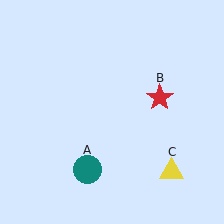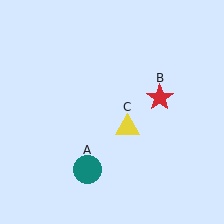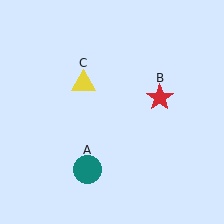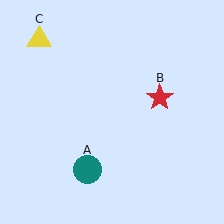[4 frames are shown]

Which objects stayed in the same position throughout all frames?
Teal circle (object A) and red star (object B) remained stationary.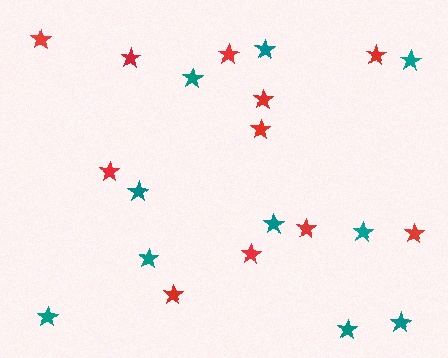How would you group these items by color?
There are 2 groups: one group of teal stars (10) and one group of red stars (11).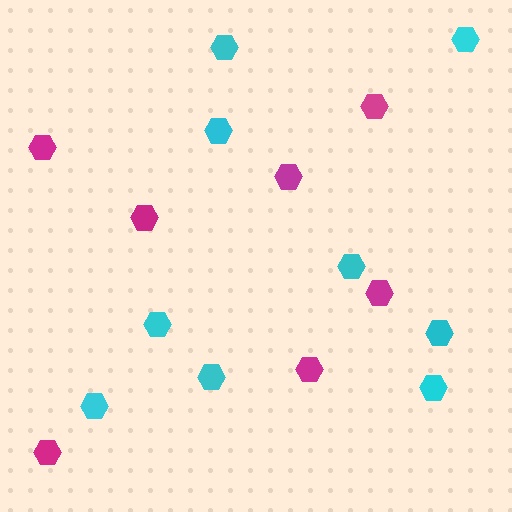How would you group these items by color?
There are 2 groups: one group of cyan hexagons (9) and one group of magenta hexagons (7).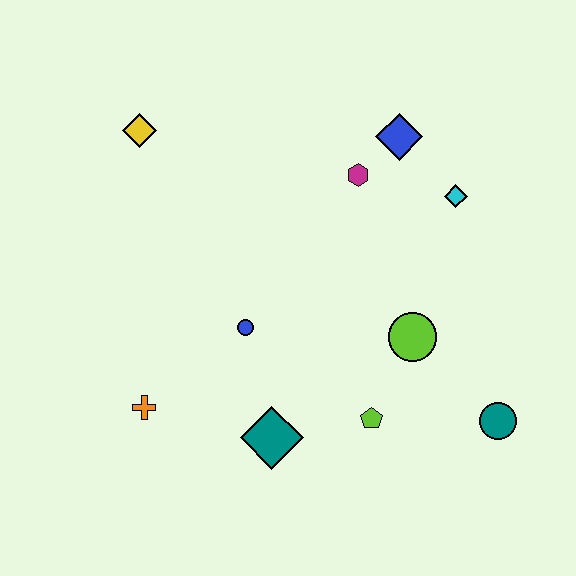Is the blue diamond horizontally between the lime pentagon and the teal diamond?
No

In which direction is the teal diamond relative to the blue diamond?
The teal diamond is below the blue diamond.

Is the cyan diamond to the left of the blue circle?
No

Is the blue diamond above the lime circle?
Yes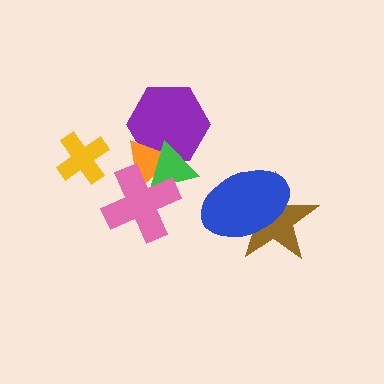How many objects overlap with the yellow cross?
0 objects overlap with the yellow cross.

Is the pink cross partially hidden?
No, no other shape covers it.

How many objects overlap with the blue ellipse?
1 object overlaps with the blue ellipse.